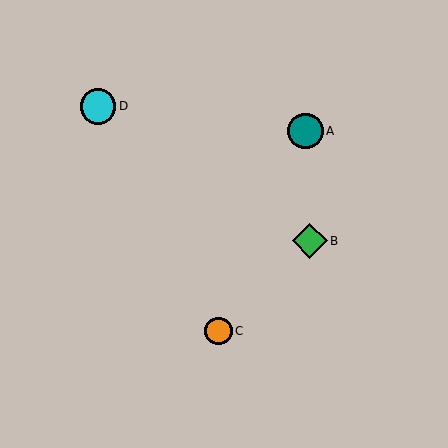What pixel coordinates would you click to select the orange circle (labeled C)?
Click at (219, 331) to select the orange circle C.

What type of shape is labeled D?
Shape D is a cyan circle.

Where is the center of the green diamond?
The center of the green diamond is at (310, 241).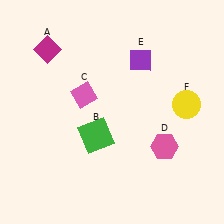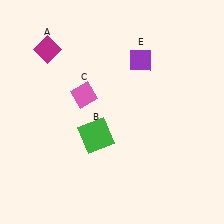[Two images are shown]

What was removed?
The yellow circle (F), the pink hexagon (D) were removed in Image 2.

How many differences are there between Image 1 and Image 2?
There are 2 differences between the two images.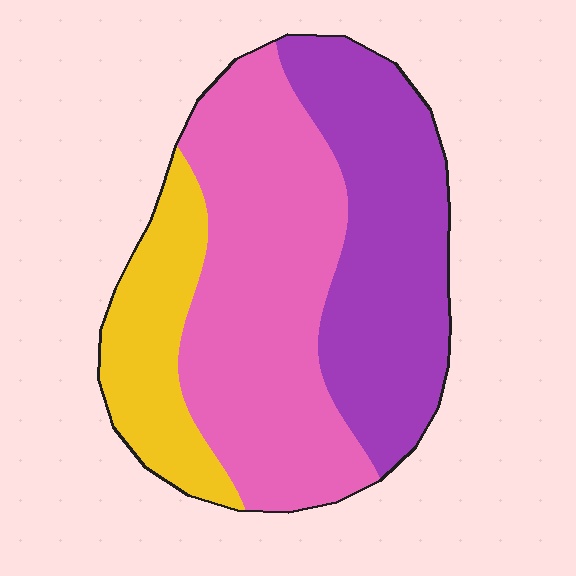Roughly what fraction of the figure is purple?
Purple takes up about three eighths (3/8) of the figure.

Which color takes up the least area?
Yellow, at roughly 20%.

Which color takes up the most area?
Pink, at roughly 45%.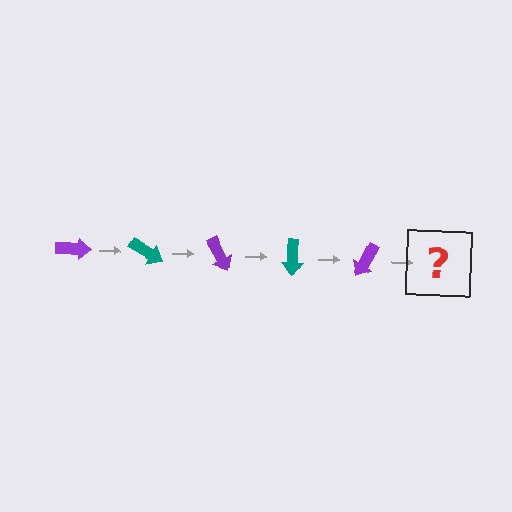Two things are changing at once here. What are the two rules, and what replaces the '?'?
The two rules are that it rotates 30 degrees each step and the color cycles through purple and teal. The '?' should be a teal arrow, rotated 150 degrees from the start.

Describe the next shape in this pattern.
It should be a teal arrow, rotated 150 degrees from the start.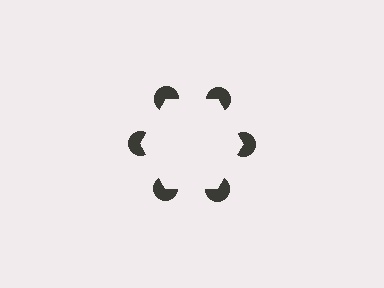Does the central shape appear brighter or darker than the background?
It typically appears slightly brighter than the background, even though no actual brightness change is drawn.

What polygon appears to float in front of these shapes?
An illusory hexagon — its edges are inferred from the aligned wedge cuts in the pac-man discs, not physically drawn.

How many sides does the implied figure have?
6 sides.